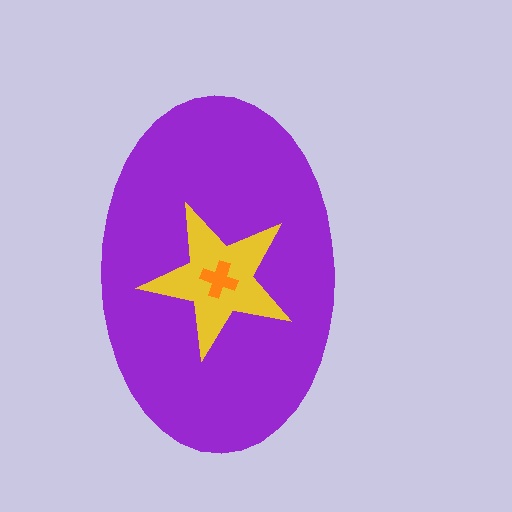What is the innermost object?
The orange cross.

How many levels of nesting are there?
3.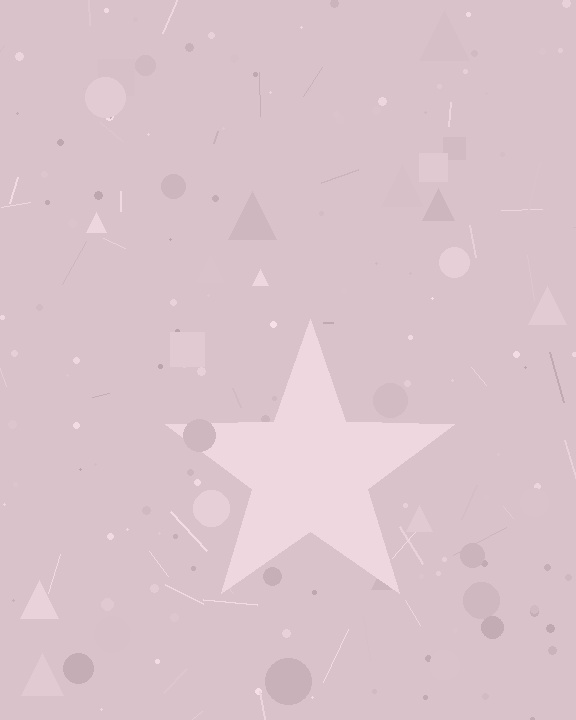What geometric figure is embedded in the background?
A star is embedded in the background.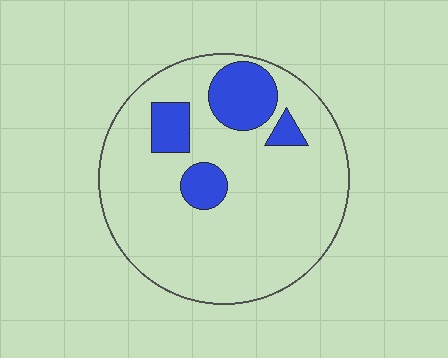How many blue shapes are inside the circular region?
4.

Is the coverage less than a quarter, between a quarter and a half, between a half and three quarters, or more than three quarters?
Less than a quarter.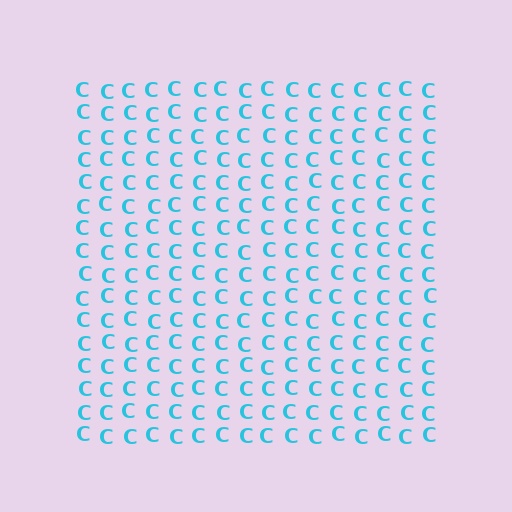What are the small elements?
The small elements are letter C's.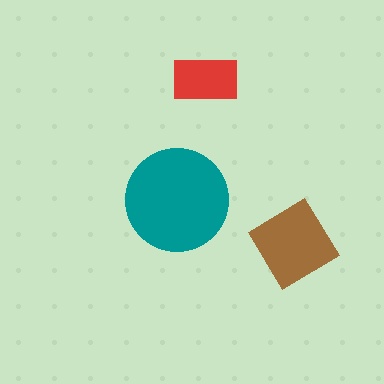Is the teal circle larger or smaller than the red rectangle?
Larger.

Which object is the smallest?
The red rectangle.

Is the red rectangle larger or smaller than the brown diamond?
Smaller.